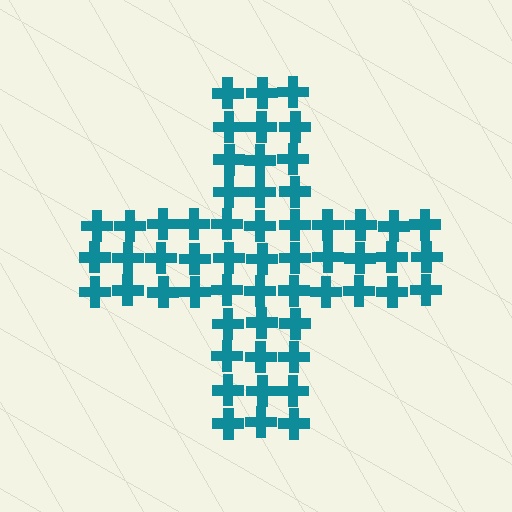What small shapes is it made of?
It is made of small crosses.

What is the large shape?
The large shape is a cross.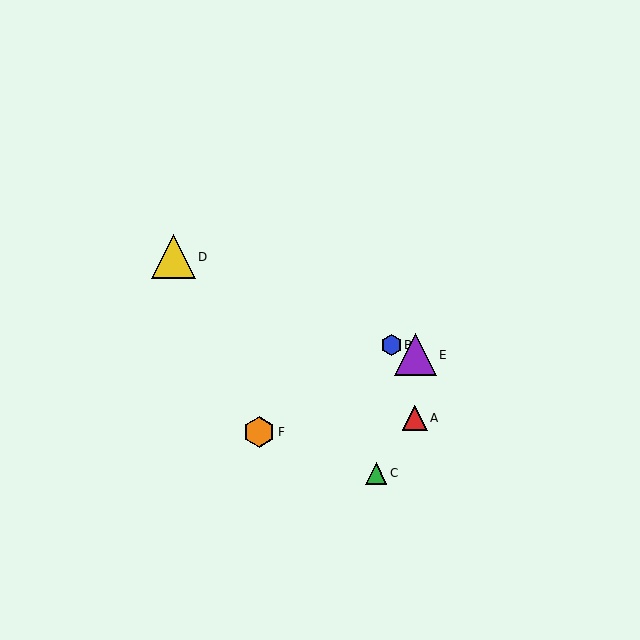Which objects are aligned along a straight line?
Objects B, D, E are aligned along a straight line.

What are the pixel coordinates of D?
Object D is at (173, 257).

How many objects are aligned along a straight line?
3 objects (B, D, E) are aligned along a straight line.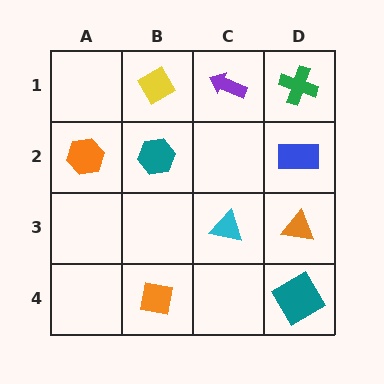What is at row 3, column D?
An orange triangle.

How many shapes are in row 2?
3 shapes.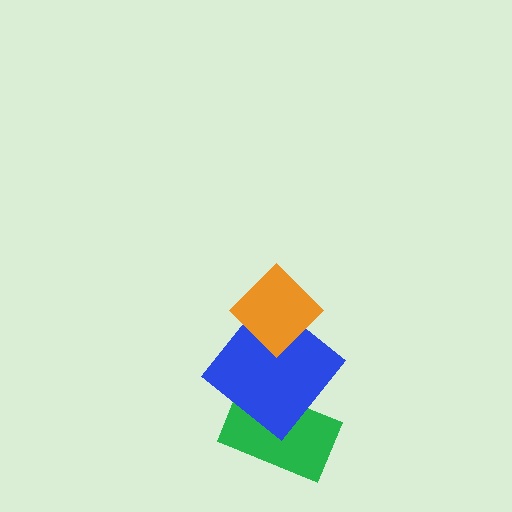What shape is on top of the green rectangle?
The blue diamond is on top of the green rectangle.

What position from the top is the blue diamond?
The blue diamond is 2nd from the top.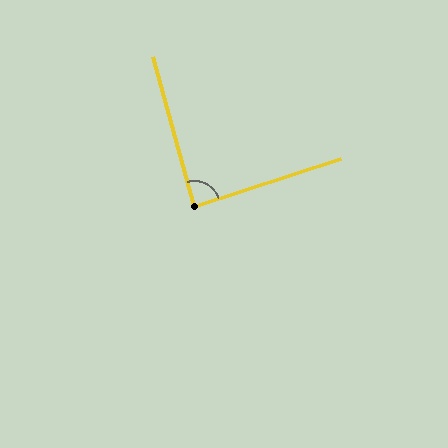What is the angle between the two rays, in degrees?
Approximately 87 degrees.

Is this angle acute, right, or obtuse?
It is approximately a right angle.